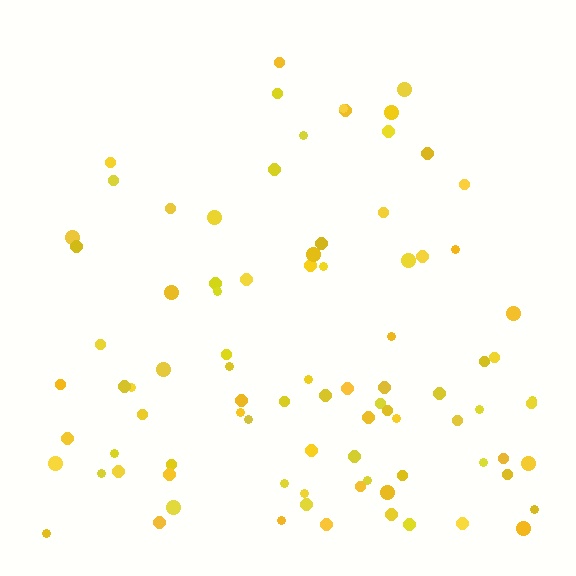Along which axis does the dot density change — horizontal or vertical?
Vertical.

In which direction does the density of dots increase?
From top to bottom, with the bottom side densest.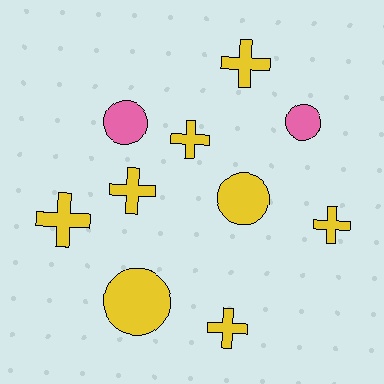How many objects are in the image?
There are 10 objects.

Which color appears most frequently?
Yellow, with 8 objects.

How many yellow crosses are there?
There are 6 yellow crosses.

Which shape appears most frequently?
Cross, with 6 objects.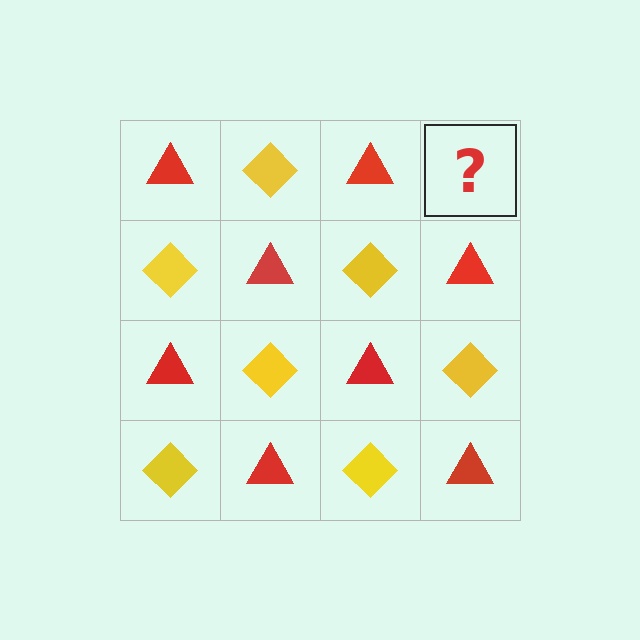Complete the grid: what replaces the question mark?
The question mark should be replaced with a yellow diamond.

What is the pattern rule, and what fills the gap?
The rule is that it alternates red triangle and yellow diamond in a checkerboard pattern. The gap should be filled with a yellow diamond.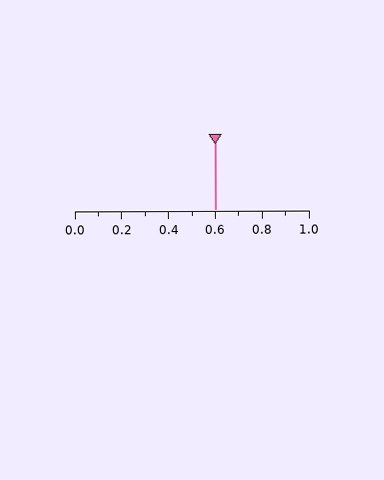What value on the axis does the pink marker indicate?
The marker indicates approximately 0.6.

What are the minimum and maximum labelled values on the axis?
The axis runs from 0.0 to 1.0.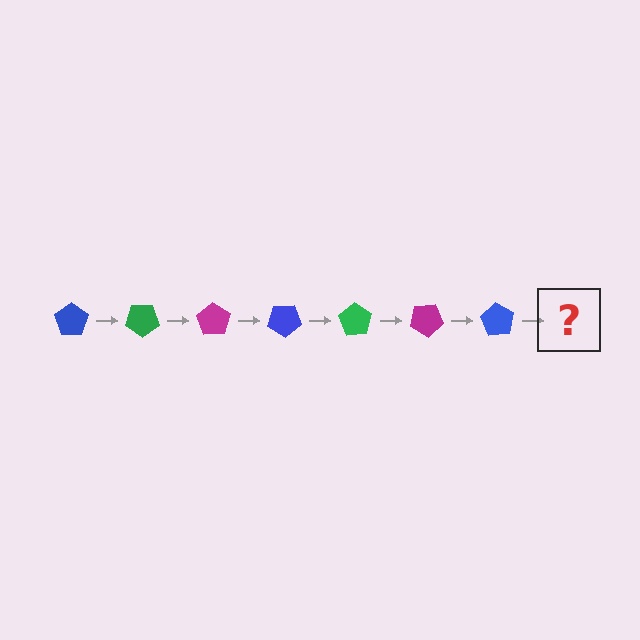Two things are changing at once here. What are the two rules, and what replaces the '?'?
The two rules are that it rotates 35 degrees each step and the color cycles through blue, green, and magenta. The '?' should be a green pentagon, rotated 245 degrees from the start.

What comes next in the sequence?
The next element should be a green pentagon, rotated 245 degrees from the start.